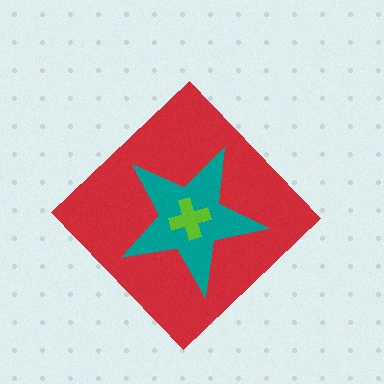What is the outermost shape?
The red diamond.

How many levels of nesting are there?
3.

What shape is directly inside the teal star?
The lime cross.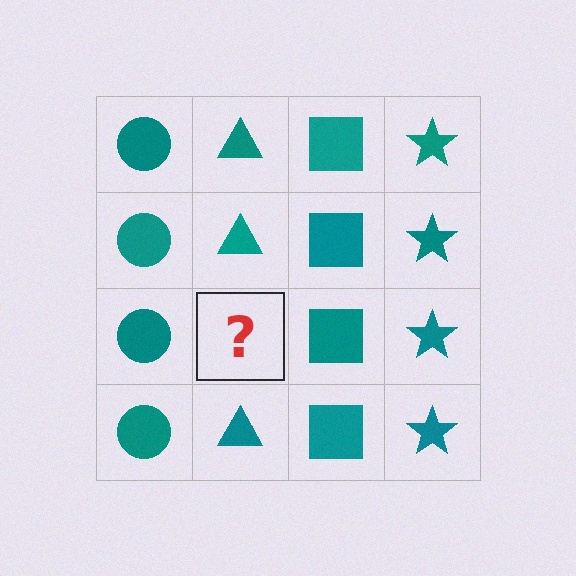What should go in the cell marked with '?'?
The missing cell should contain a teal triangle.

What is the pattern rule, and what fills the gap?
The rule is that each column has a consistent shape. The gap should be filled with a teal triangle.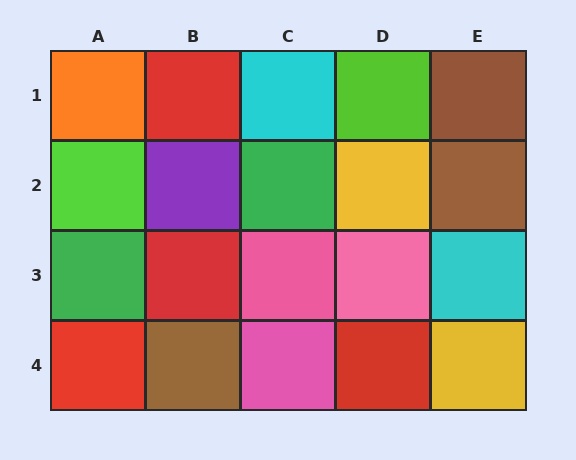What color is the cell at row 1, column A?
Orange.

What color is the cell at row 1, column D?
Lime.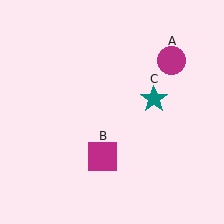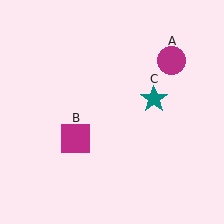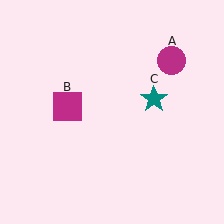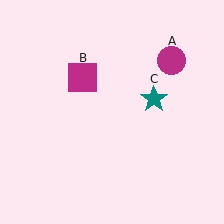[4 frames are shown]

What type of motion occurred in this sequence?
The magenta square (object B) rotated clockwise around the center of the scene.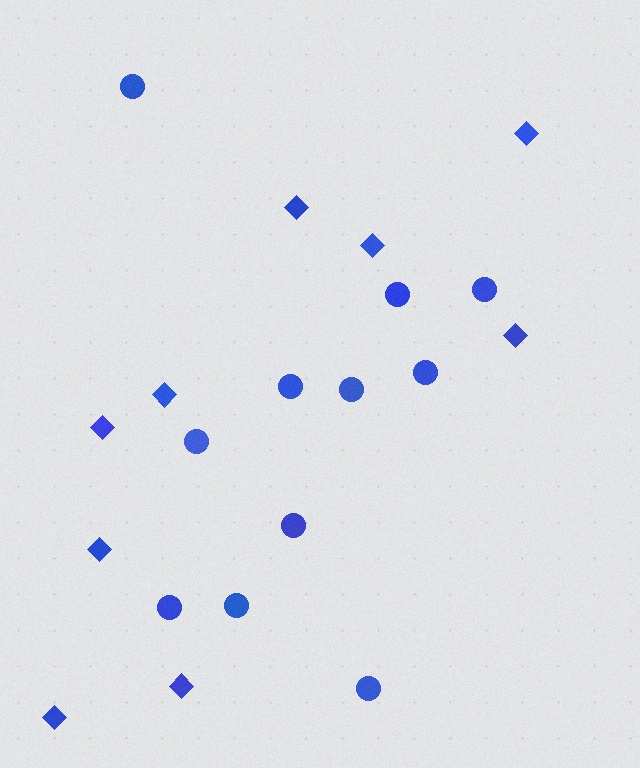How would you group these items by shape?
There are 2 groups: one group of circles (11) and one group of diamonds (9).